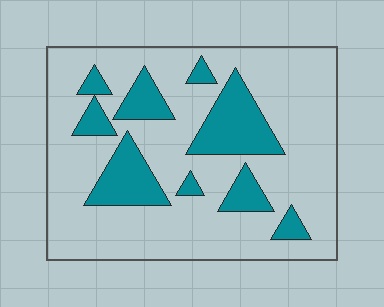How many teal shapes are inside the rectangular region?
9.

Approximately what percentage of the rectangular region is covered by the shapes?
Approximately 25%.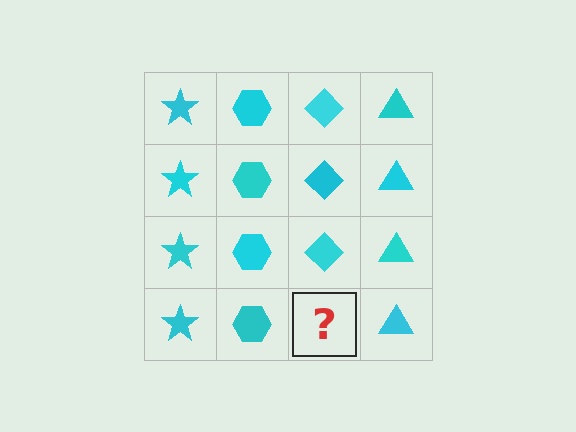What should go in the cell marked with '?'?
The missing cell should contain a cyan diamond.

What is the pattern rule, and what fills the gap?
The rule is that each column has a consistent shape. The gap should be filled with a cyan diamond.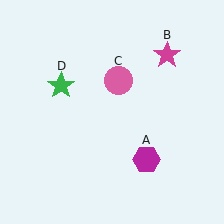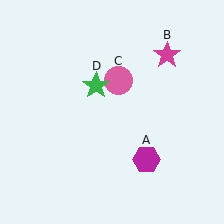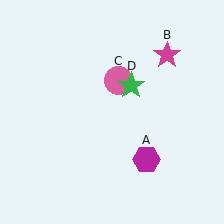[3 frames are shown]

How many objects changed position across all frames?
1 object changed position: green star (object D).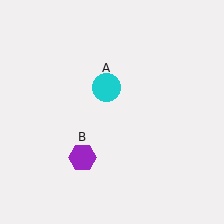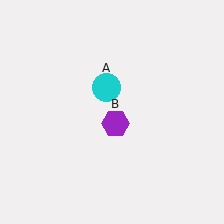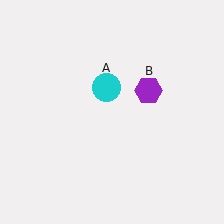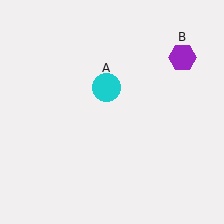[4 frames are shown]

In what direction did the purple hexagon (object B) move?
The purple hexagon (object B) moved up and to the right.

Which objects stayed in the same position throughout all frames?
Cyan circle (object A) remained stationary.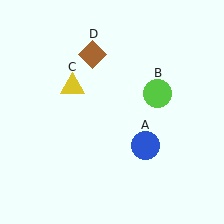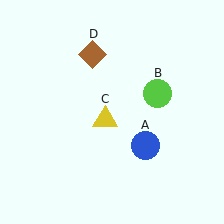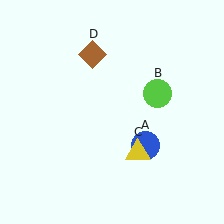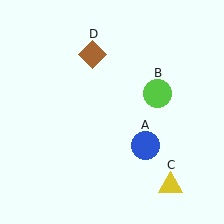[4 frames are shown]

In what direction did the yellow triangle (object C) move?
The yellow triangle (object C) moved down and to the right.